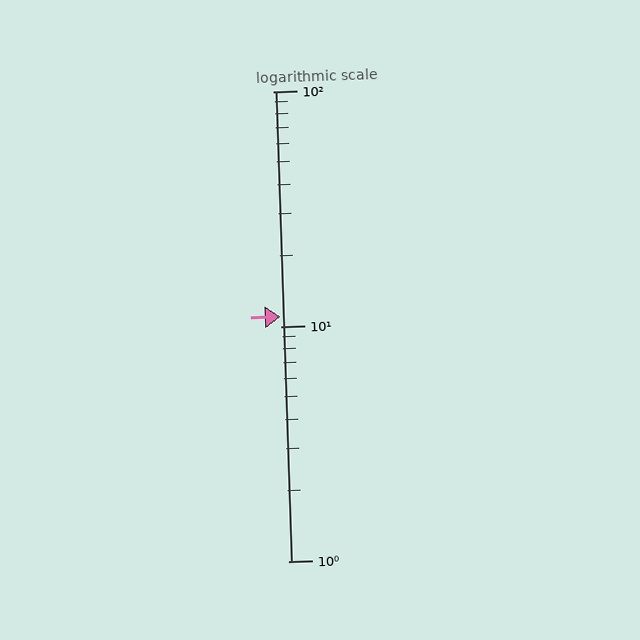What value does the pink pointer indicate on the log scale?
The pointer indicates approximately 11.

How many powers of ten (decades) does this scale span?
The scale spans 2 decades, from 1 to 100.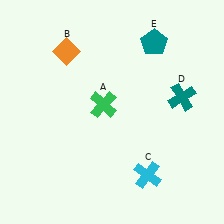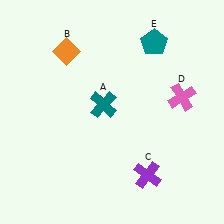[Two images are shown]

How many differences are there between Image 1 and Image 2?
There are 3 differences between the two images.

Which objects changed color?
A changed from green to teal. C changed from cyan to purple. D changed from teal to pink.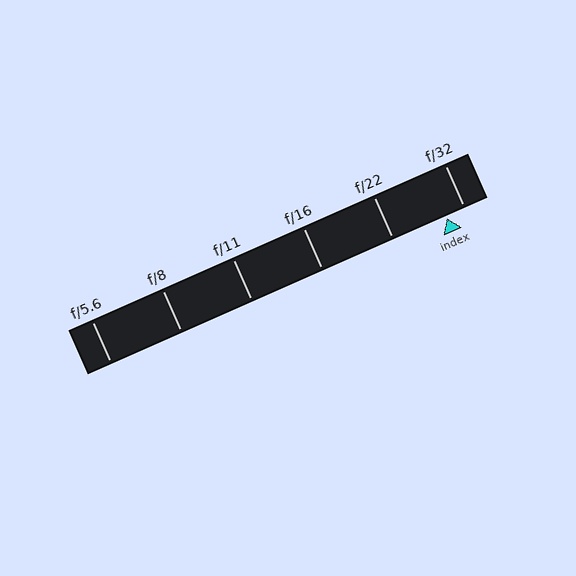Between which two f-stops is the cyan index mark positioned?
The index mark is between f/22 and f/32.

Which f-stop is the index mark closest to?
The index mark is closest to f/32.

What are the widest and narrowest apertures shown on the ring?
The widest aperture shown is f/5.6 and the narrowest is f/32.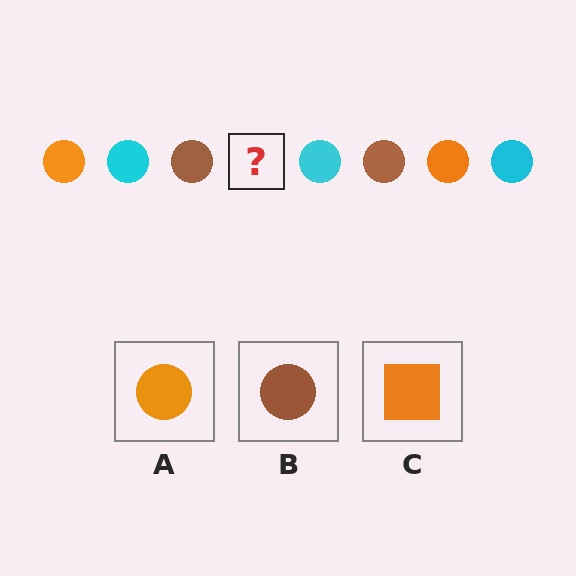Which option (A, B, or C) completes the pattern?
A.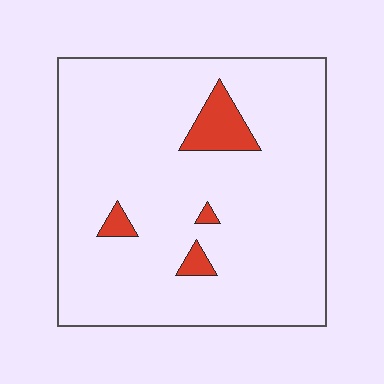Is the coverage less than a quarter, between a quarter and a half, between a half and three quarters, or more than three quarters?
Less than a quarter.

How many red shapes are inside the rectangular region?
4.